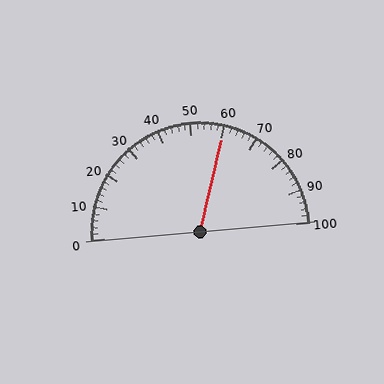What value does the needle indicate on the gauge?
The needle indicates approximately 60.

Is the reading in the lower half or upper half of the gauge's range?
The reading is in the upper half of the range (0 to 100).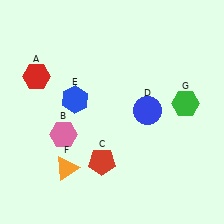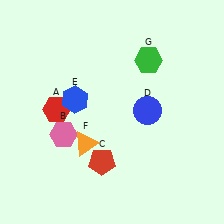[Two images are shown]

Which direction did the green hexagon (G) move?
The green hexagon (G) moved up.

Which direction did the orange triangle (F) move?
The orange triangle (F) moved up.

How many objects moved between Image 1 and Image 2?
3 objects moved between the two images.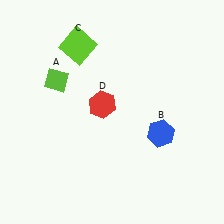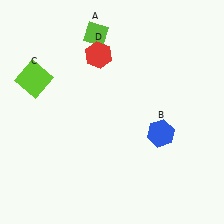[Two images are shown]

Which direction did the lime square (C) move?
The lime square (C) moved left.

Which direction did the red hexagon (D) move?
The red hexagon (D) moved up.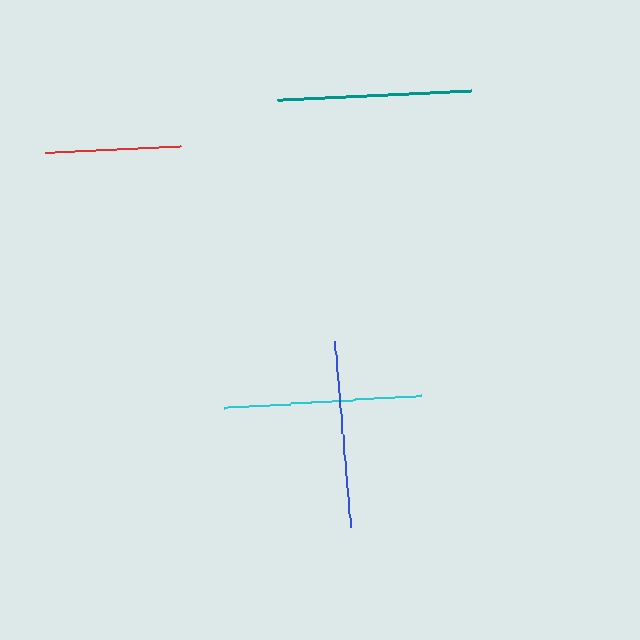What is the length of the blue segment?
The blue segment is approximately 186 pixels long.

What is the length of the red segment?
The red segment is approximately 136 pixels long.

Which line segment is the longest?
The cyan line is the longest at approximately 197 pixels.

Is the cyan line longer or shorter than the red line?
The cyan line is longer than the red line.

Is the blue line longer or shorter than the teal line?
The teal line is longer than the blue line.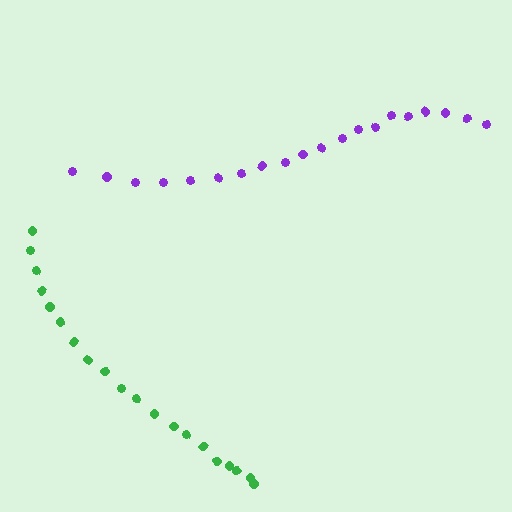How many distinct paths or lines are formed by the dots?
There are 2 distinct paths.